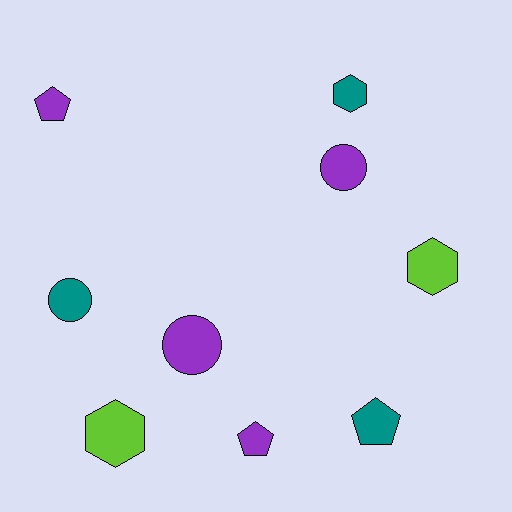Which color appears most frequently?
Purple, with 4 objects.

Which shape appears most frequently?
Hexagon, with 3 objects.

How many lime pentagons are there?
There are no lime pentagons.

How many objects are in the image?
There are 9 objects.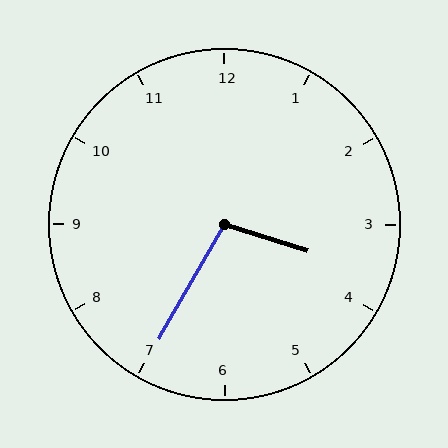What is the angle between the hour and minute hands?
Approximately 102 degrees.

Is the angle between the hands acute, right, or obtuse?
It is obtuse.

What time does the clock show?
3:35.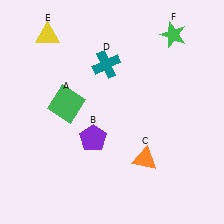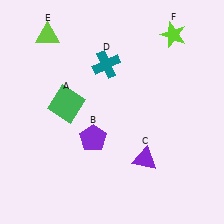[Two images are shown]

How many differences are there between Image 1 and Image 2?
There are 3 differences between the two images.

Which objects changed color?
C changed from orange to purple. E changed from yellow to lime. F changed from green to lime.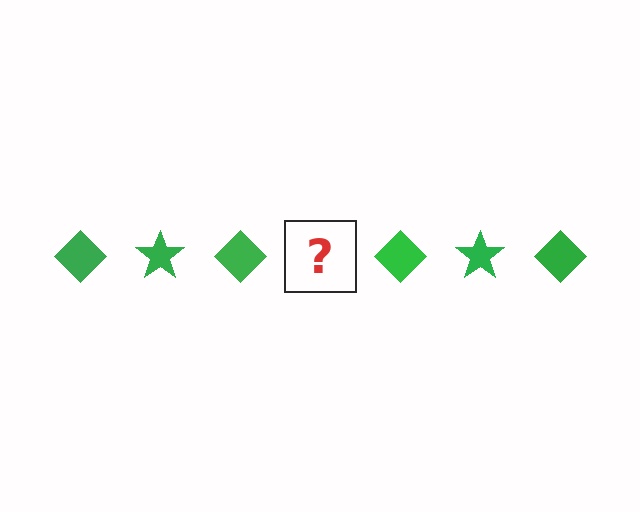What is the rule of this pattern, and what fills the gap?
The rule is that the pattern cycles through diamond, star shapes in green. The gap should be filled with a green star.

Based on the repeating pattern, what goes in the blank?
The blank should be a green star.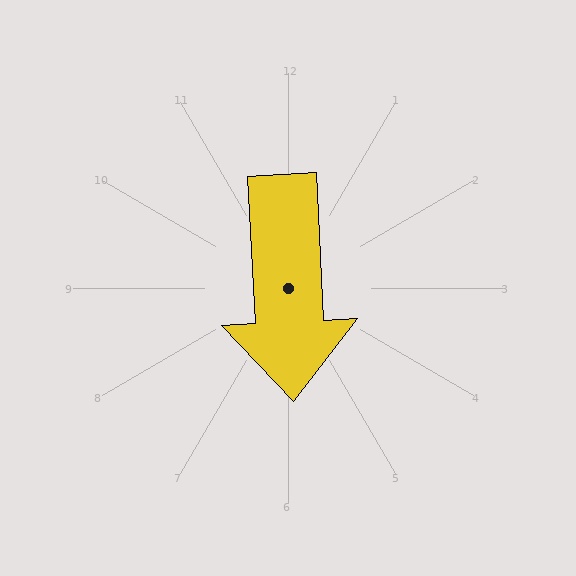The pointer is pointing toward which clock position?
Roughly 6 o'clock.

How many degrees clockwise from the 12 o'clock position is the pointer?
Approximately 177 degrees.